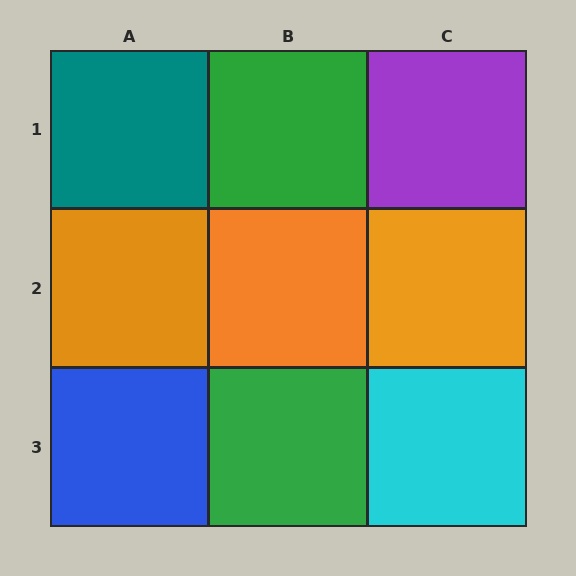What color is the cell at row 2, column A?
Orange.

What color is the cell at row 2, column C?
Orange.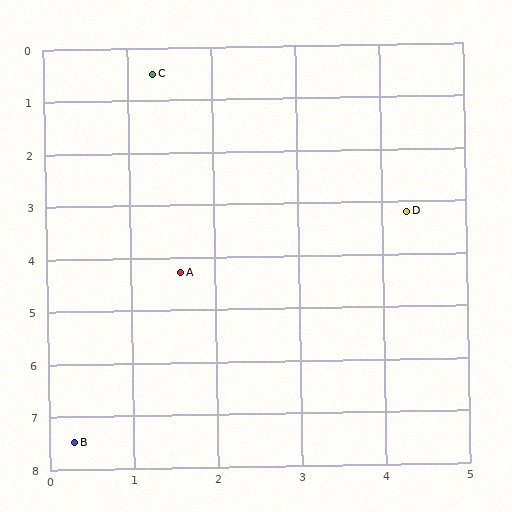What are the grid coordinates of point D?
Point D is at approximately (4.3, 3.2).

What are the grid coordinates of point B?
Point B is at approximately (0.3, 7.5).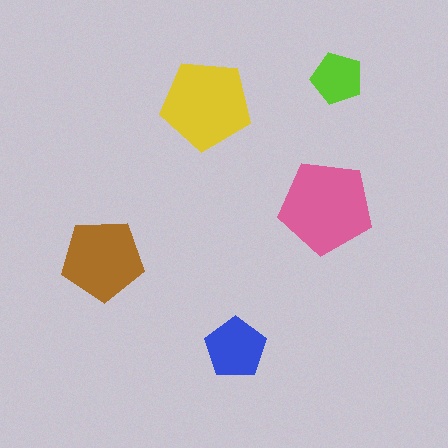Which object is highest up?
The lime pentagon is topmost.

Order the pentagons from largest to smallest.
the pink one, the yellow one, the brown one, the blue one, the lime one.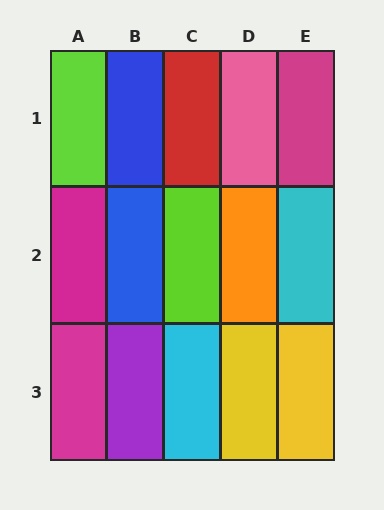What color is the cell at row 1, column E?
Magenta.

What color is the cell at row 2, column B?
Blue.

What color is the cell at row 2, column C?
Lime.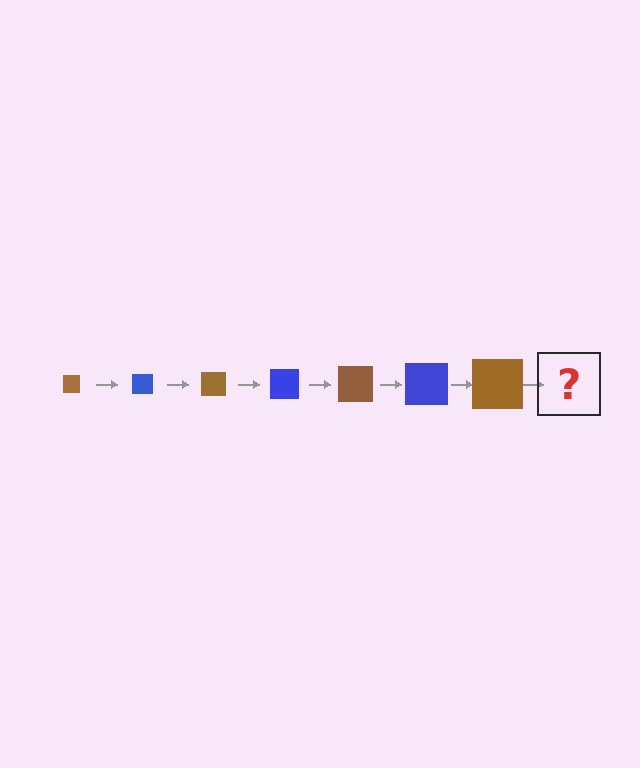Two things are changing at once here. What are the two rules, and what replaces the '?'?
The two rules are that the square grows larger each step and the color cycles through brown and blue. The '?' should be a blue square, larger than the previous one.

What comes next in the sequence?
The next element should be a blue square, larger than the previous one.